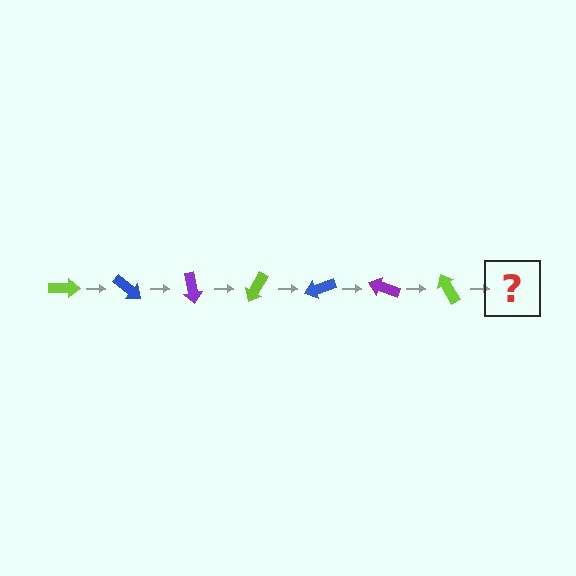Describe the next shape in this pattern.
It should be a blue arrow, rotated 280 degrees from the start.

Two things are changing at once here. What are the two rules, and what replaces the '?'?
The two rules are that it rotates 40 degrees each step and the color cycles through lime, blue, and purple. The '?' should be a blue arrow, rotated 280 degrees from the start.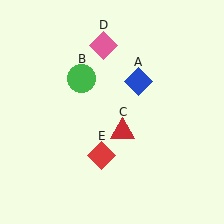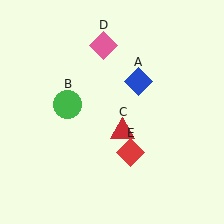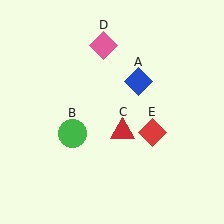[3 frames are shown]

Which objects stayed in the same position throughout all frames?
Blue diamond (object A) and red triangle (object C) and pink diamond (object D) remained stationary.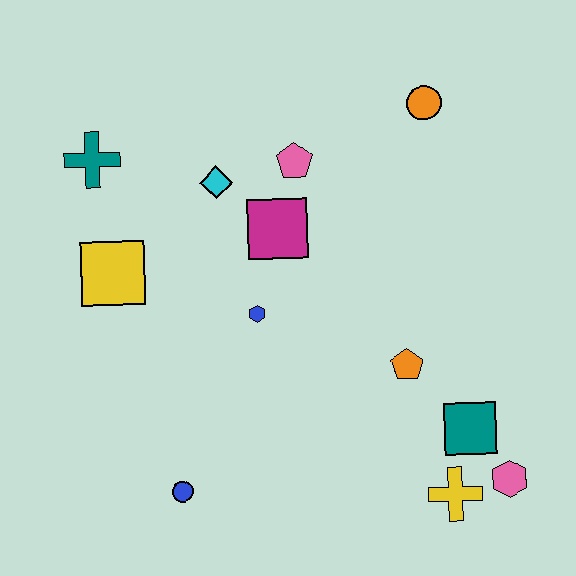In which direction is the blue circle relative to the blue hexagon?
The blue circle is below the blue hexagon.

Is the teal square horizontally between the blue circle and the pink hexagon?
Yes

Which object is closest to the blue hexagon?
The magenta square is closest to the blue hexagon.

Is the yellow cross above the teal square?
No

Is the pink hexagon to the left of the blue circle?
No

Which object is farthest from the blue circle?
The orange circle is farthest from the blue circle.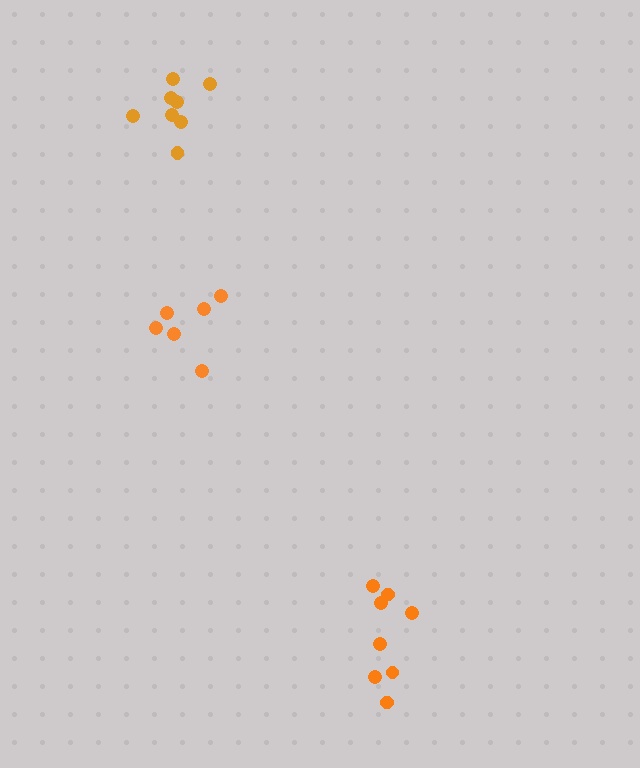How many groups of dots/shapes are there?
There are 3 groups.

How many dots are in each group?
Group 1: 8 dots, Group 2: 6 dots, Group 3: 8 dots (22 total).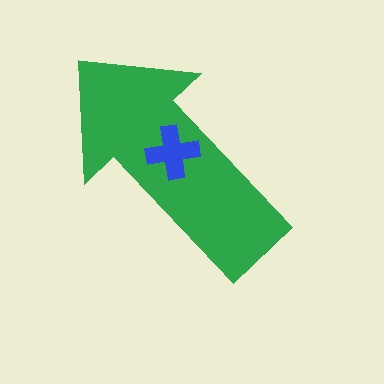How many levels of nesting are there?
2.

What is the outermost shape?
The green arrow.